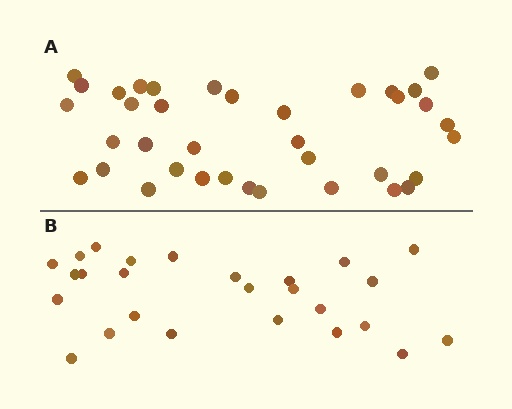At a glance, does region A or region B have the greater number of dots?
Region A (the top region) has more dots.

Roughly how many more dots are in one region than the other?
Region A has roughly 12 or so more dots than region B.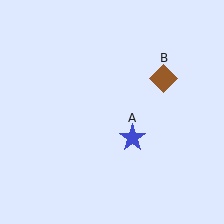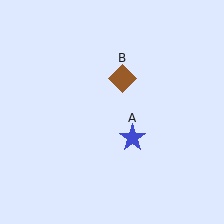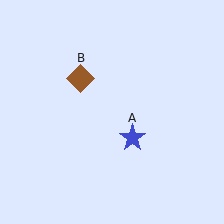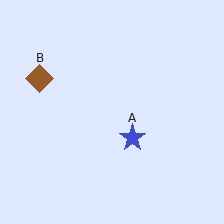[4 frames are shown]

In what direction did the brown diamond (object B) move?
The brown diamond (object B) moved left.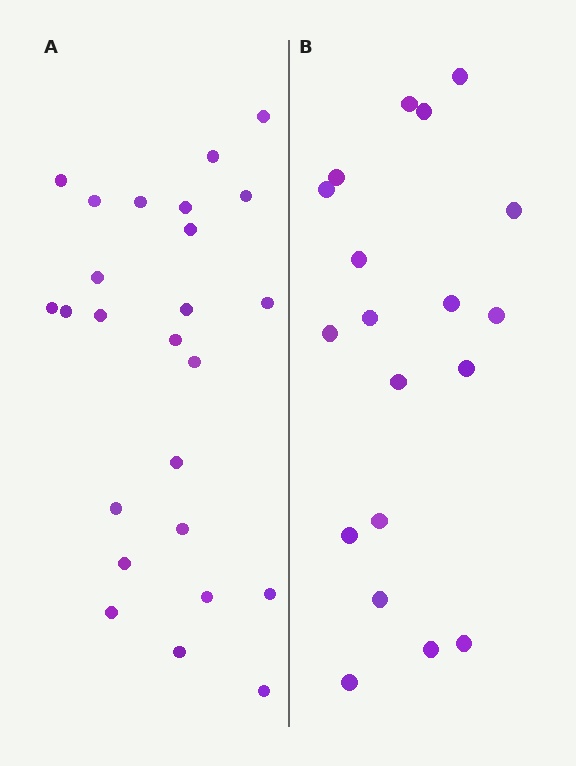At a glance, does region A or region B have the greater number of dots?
Region A (the left region) has more dots.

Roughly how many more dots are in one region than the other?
Region A has about 6 more dots than region B.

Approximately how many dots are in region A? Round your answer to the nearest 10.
About 20 dots. (The exact count is 25, which rounds to 20.)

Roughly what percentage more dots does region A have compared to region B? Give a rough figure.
About 30% more.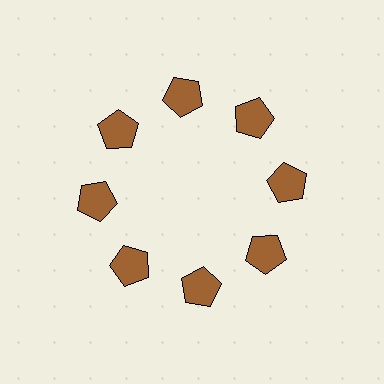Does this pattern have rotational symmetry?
Yes, this pattern has 8-fold rotational symmetry. It looks the same after rotating 45 degrees around the center.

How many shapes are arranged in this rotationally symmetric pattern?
There are 8 shapes, arranged in 8 groups of 1.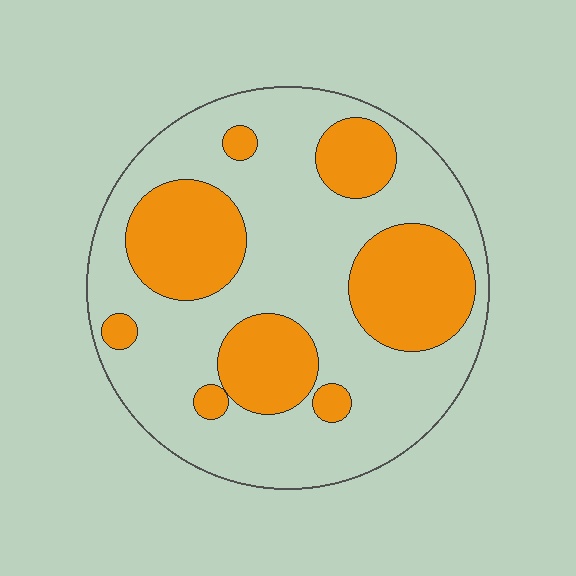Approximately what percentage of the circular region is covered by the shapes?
Approximately 35%.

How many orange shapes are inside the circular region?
8.